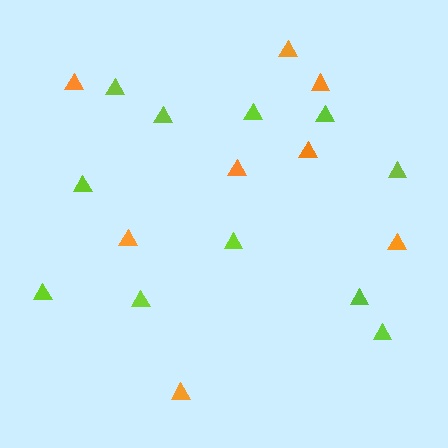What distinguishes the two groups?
There are 2 groups: one group of lime triangles (11) and one group of orange triangles (8).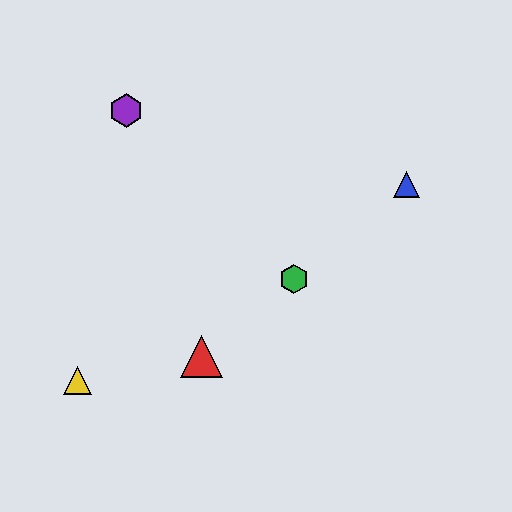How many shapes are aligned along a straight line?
3 shapes (the red triangle, the blue triangle, the green hexagon) are aligned along a straight line.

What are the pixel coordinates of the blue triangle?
The blue triangle is at (406, 185).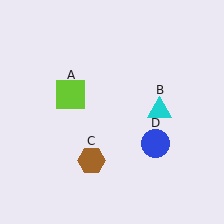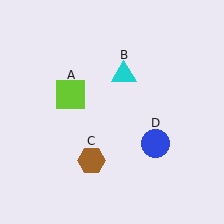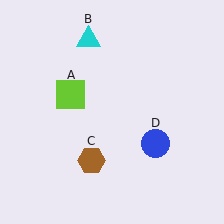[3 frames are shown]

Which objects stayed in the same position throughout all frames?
Lime square (object A) and brown hexagon (object C) and blue circle (object D) remained stationary.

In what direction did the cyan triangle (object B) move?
The cyan triangle (object B) moved up and to the left.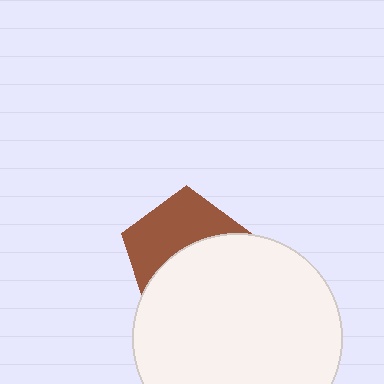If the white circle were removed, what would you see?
You would see the complete brown pentagon.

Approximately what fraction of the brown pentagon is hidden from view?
Roughly 52% of the brown pentagon is hidden behind the white circle.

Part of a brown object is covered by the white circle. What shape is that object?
It is a pentagon.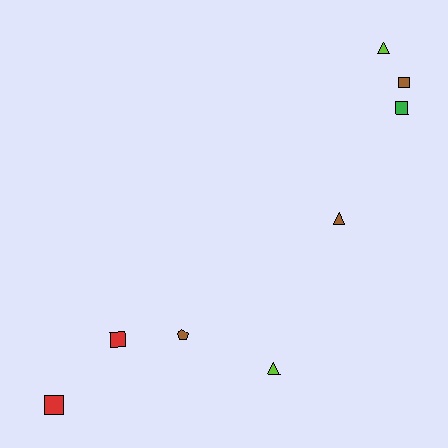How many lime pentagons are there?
There are no lime pentagons.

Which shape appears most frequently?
Square, with 4 objects.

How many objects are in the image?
There are 8 objects.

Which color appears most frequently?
Brown, with 3 objects.